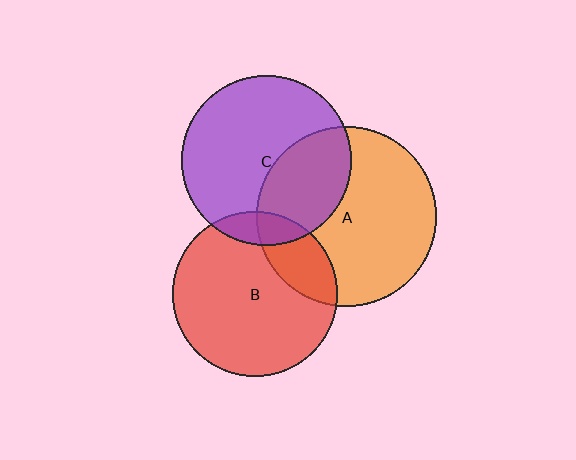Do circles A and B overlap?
Yes.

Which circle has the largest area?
Circle A (orange).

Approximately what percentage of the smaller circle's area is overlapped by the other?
Approximately 20%.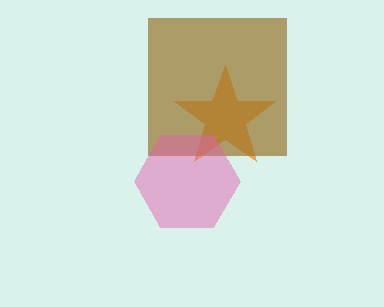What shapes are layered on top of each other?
The layered shapes are: an orange star, a brown square, a pink hexagon.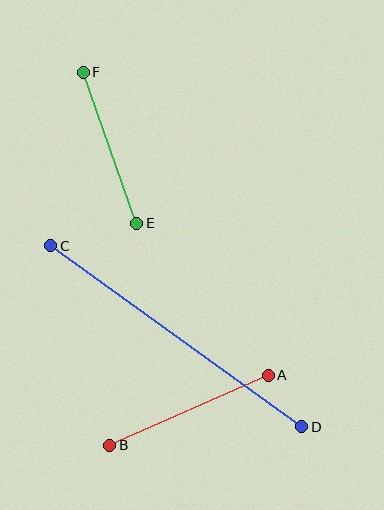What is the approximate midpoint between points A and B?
The midpoint is at approximately (189, 410) pixels.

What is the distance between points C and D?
The distance is approximately 310 pixels.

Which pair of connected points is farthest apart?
Points C and D are farthest apart.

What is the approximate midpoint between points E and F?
The midpoint is at approximately (110, 148) pixels.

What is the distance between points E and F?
The distance is approximately 160 pixels.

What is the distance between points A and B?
The distance is approximately 173 pixels.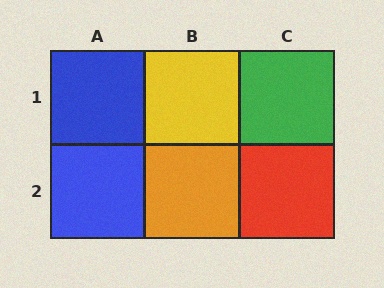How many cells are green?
1 cell is green.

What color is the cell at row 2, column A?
Blue.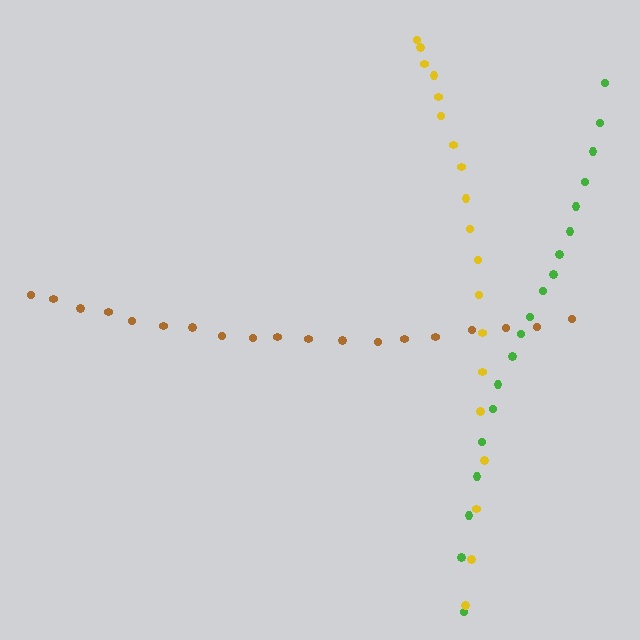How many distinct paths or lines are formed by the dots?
There are 3 distinct paths.